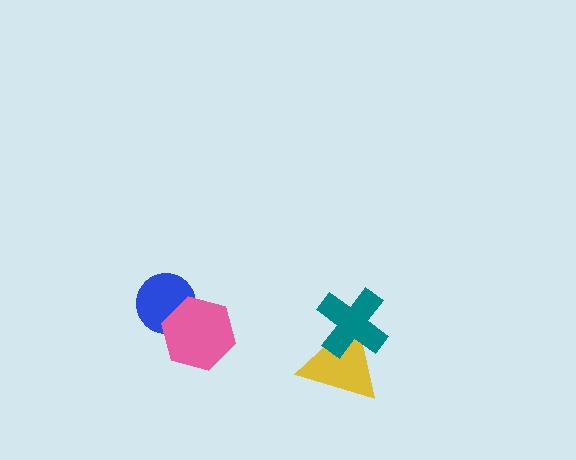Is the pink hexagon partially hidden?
No, no other shape covers it.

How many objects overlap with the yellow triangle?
1 object overlaps with the yellow triangle.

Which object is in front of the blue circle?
The pink hexagon is in front of the blue circle.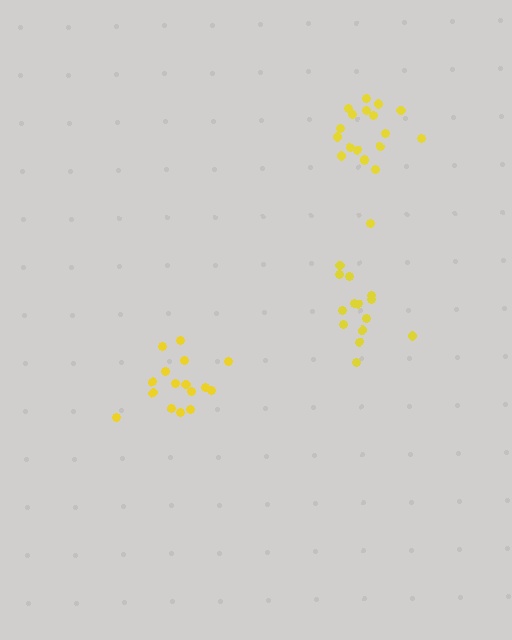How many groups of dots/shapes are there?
There are 3 groups.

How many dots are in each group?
Group 1: 16 dots, Group 2: 14 dots, Group 3: 19 dots (49 total).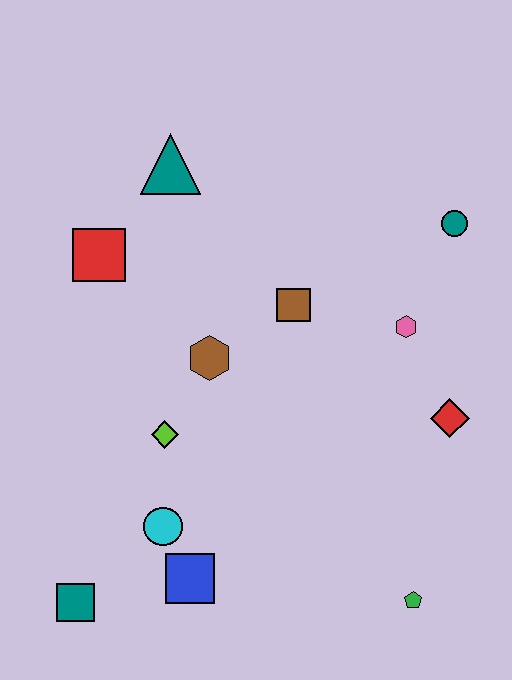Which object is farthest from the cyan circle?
The teal circle is farthest from the cyan circle.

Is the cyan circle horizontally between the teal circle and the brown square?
No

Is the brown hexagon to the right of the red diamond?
No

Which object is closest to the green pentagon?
The red diamond is closest to the green pentagon.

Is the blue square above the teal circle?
No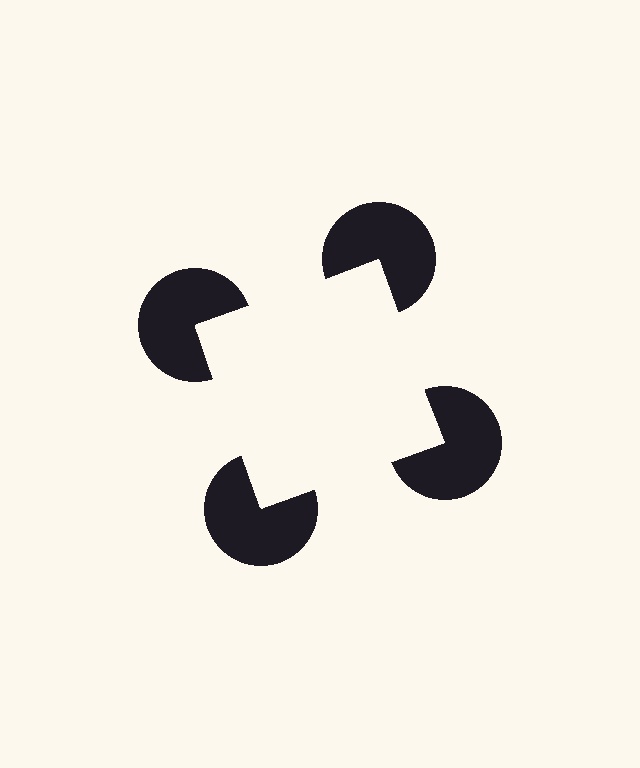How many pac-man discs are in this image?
There are 4 — one at each vertex of the illusory square.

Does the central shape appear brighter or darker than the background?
It typically appears slightly brighter than the background, even though no actual brightness change is drawn.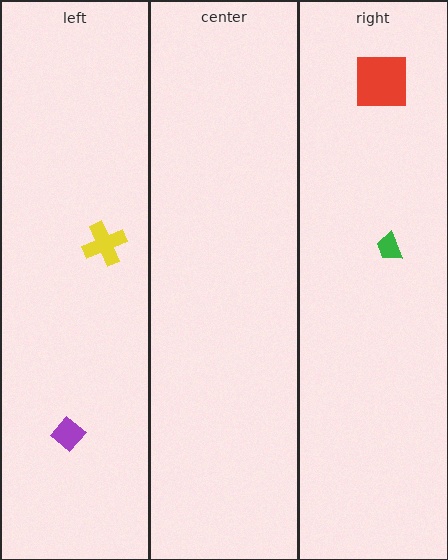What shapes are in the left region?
The yellow cross, the purple diamond.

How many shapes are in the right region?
2.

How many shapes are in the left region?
2.